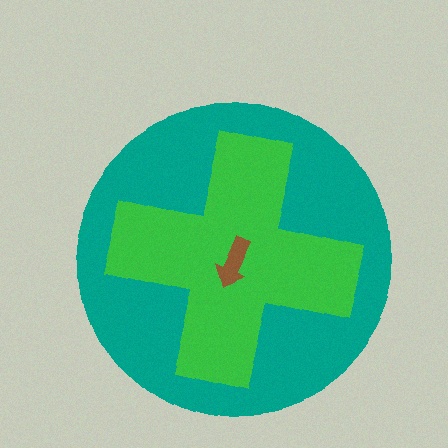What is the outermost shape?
The teal circle.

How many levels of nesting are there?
3.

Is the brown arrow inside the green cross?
Yes.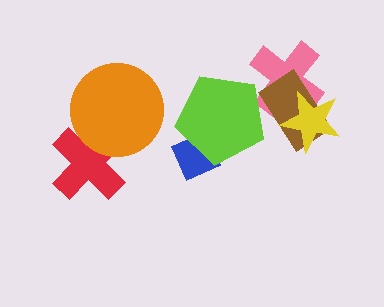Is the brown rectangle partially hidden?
Yes, it is partially covered by another shape.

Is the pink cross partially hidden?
Yes, it is partially covered by another shape.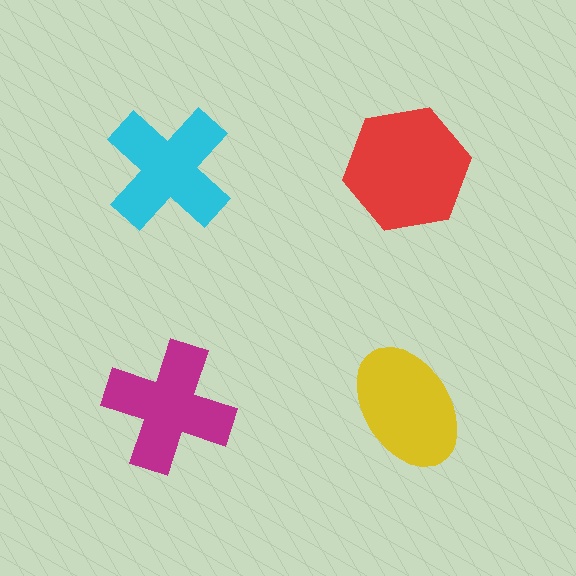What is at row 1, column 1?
A cyan cross.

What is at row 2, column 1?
A magenta cross.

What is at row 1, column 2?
A red hexagon.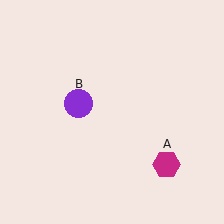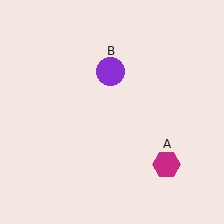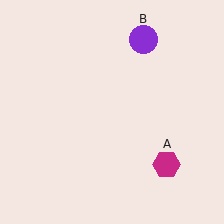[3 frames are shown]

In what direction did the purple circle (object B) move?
The purple circle (object B) moved up and to the right.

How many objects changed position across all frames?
1 object changed position: purple circle (object B).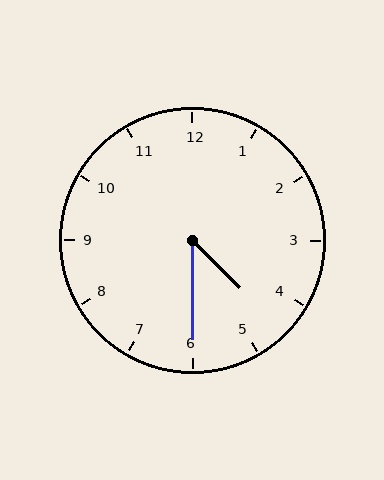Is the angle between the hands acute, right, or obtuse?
It is acute.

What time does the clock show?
4:30.